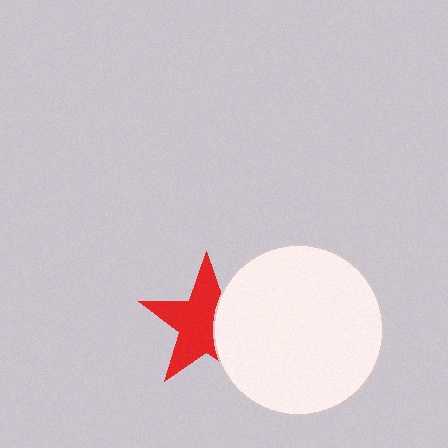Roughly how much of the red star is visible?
About half of it is visible (roughly 64%).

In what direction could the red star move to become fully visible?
The red star could move left. That would shift it out from behind the white circle entirely.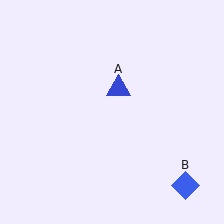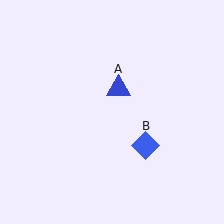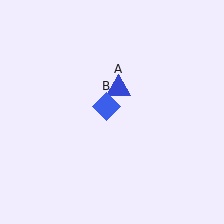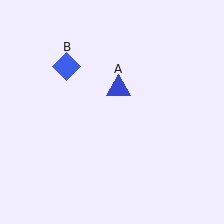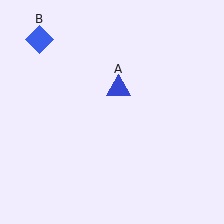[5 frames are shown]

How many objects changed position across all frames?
1 object changed position: blue diamond (object B).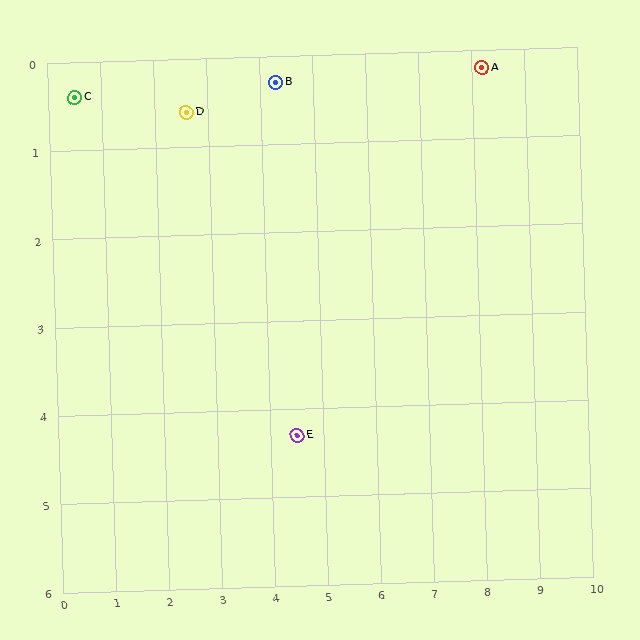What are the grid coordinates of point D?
Point D is at approximately (2.6, 0.6).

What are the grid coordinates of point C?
Point C is at approximately (0.5, 0.4).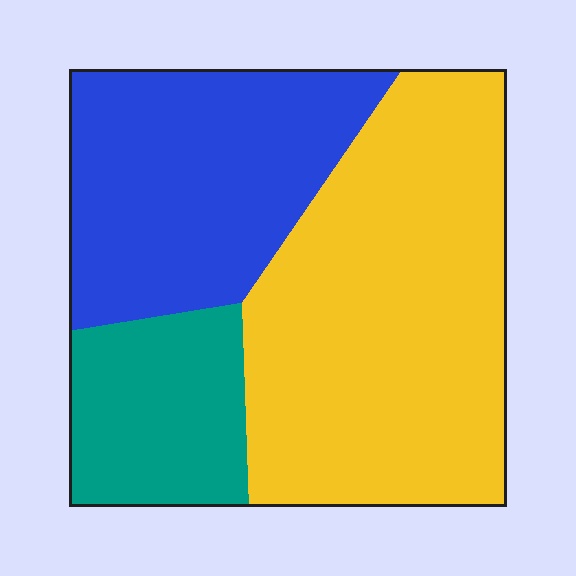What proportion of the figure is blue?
Blue takes up between a quarter and a half of the figure.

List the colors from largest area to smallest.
From largest to smallest: yellow, blue, teal.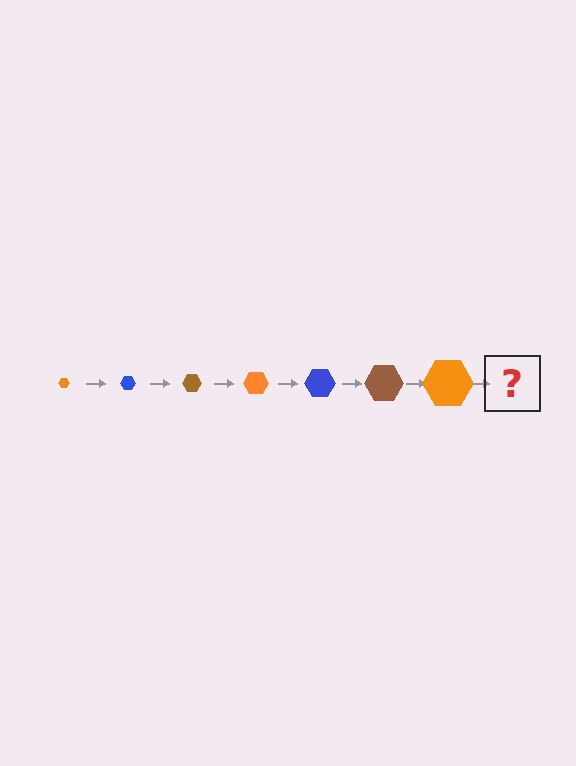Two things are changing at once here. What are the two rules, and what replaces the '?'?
The two rules are that the hexagon grows larger each step and the color cycles through orange, blue, and brown. The '?' should be a blue hexagon, larger than the previous one.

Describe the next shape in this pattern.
It should be a blue hexagon, larger than the previous one.